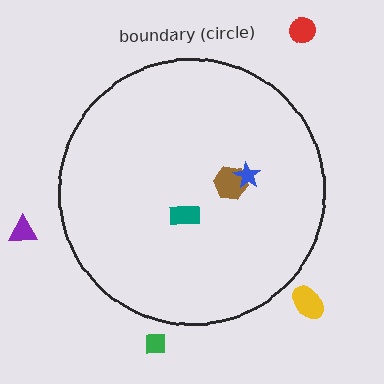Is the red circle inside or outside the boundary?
Outside.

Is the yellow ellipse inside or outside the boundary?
Outside.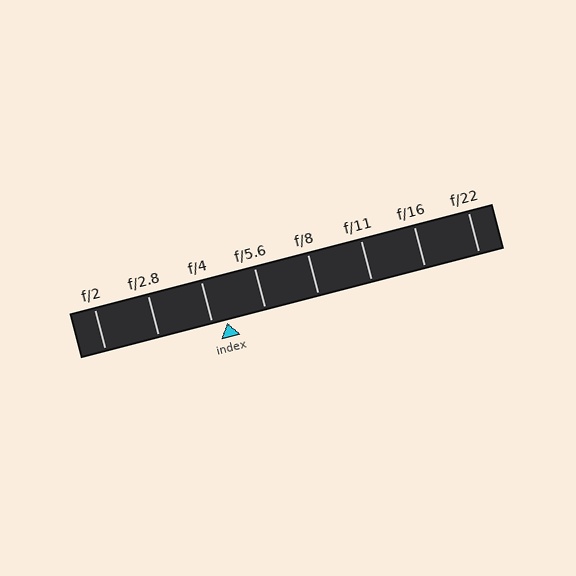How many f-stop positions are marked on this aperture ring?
There are 8 f-stop positions marked.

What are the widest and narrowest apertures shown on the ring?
The widest aperture shown is f/2 and the narrowest is f/22.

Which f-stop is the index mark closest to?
The index mark is closest to f/4.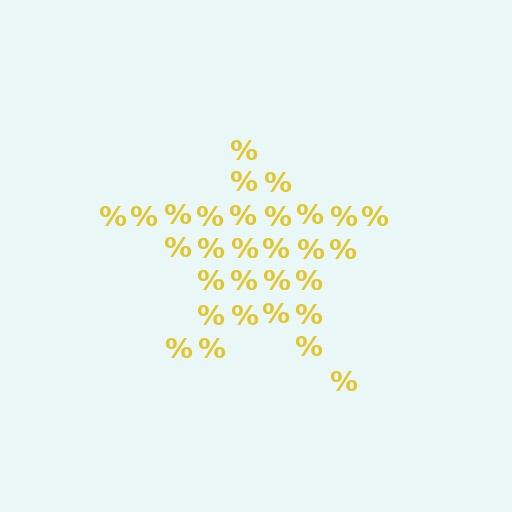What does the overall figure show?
The overall figure shows a star.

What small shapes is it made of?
It is made of small percent signs.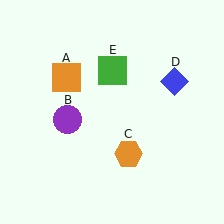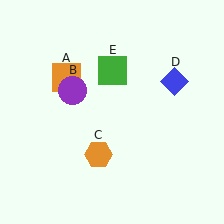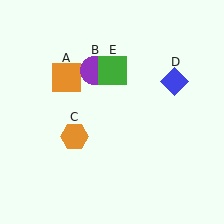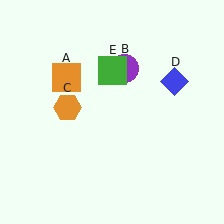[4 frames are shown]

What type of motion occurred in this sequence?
The purple circle (object B), orange hexagon (object C) rotated clockwise around the center of the scene.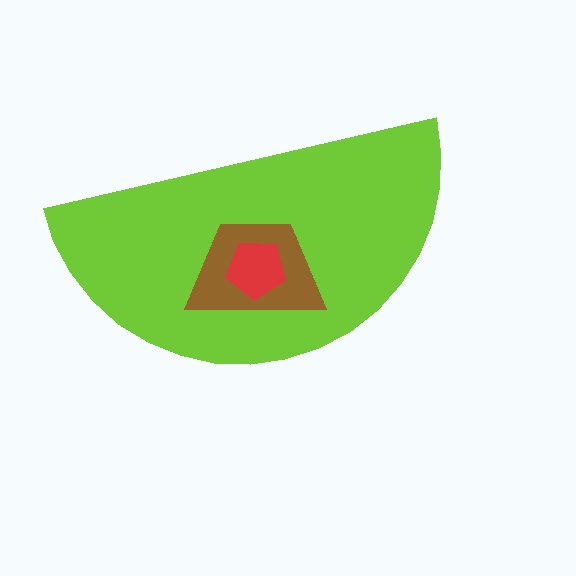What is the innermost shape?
The red pentagon.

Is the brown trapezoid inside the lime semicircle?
Yes.